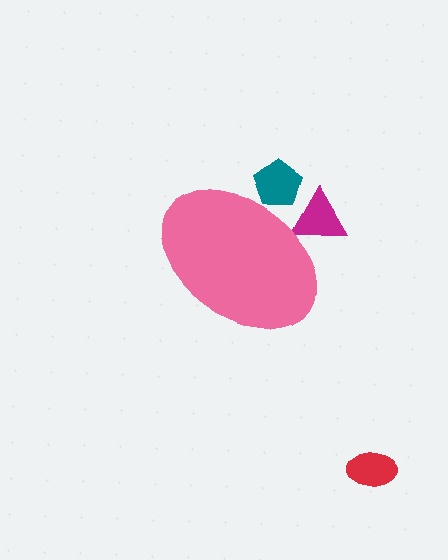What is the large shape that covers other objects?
A pink ellipse.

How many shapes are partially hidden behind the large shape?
2 shapes are partially hidden.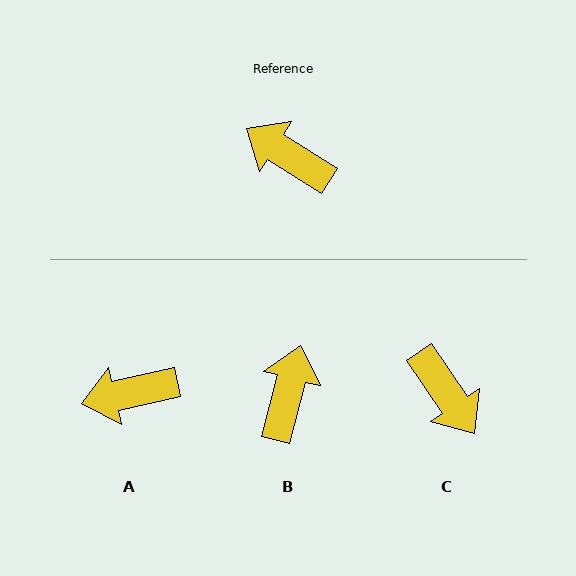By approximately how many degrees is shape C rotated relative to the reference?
Approximately 156 degrees counter-clockwise.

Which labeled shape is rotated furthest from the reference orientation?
C, about 156 degrees away.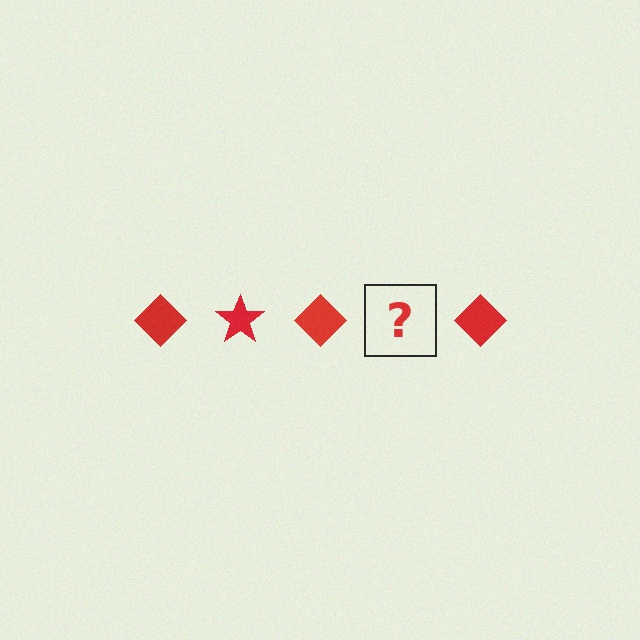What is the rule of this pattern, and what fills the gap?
The rule is that the pattern cycles through diamond, star shapes in red. The gap should be filled with a red star.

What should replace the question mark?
The question mark should be replaced with a red star.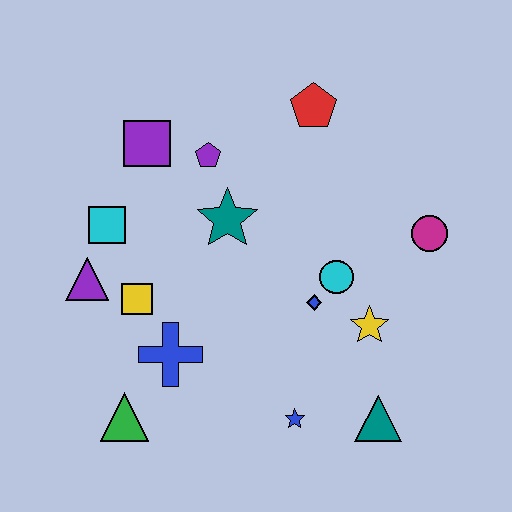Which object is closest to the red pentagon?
The purple pentagon is closest to the red pentagon.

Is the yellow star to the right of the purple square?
Yes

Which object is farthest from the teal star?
The teal triangle is farthest from the teal star.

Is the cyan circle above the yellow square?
Yes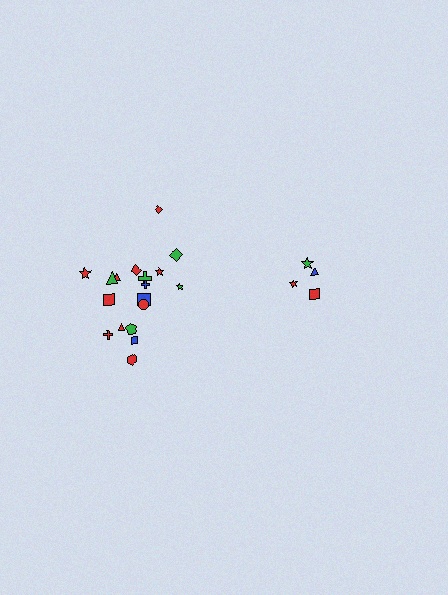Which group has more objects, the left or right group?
The left group.